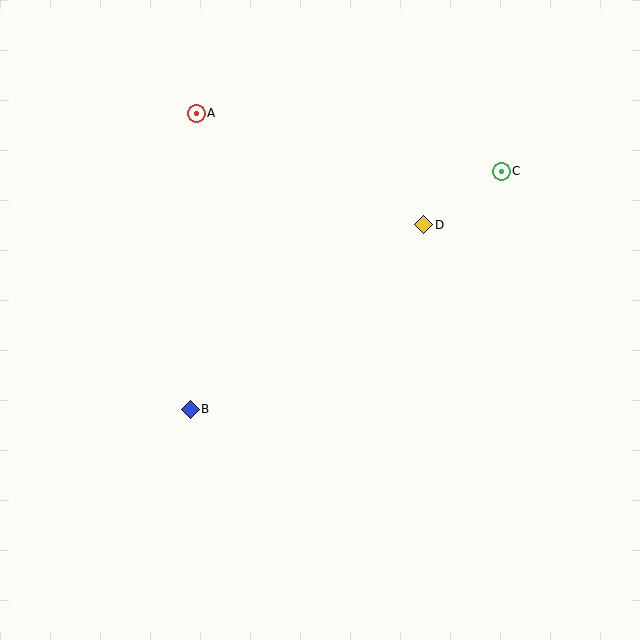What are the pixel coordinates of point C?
Point C is at (501, 171).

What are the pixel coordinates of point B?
Point B is at (190, 409).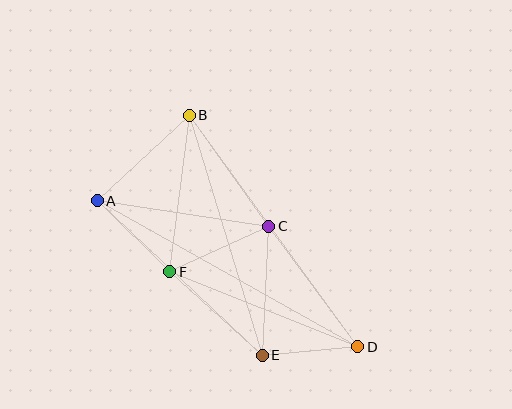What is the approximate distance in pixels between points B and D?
The distance between B and D is approximately 287 pixels.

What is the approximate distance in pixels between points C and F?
The distance between C and F is approximately 109 pixels.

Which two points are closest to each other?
Points D and E are closest to each other.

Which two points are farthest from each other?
Points A and D are farthest from each other.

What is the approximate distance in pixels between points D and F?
The distance between D and F is approximately 203 pixels.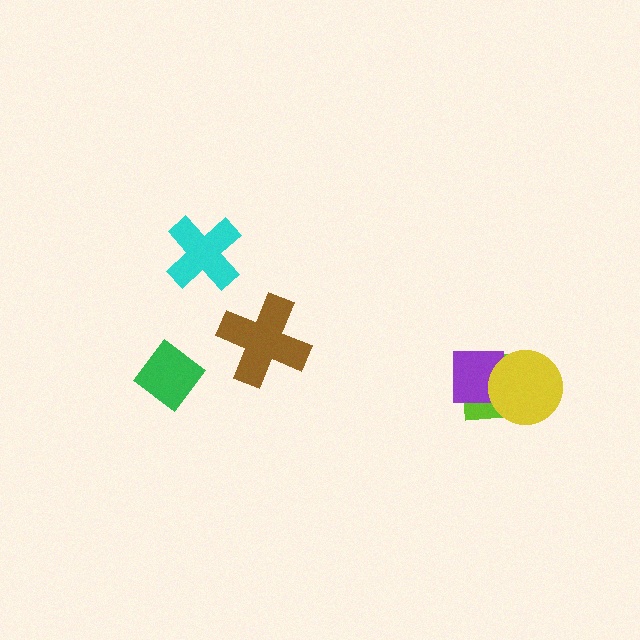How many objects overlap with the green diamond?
0 objects overlap with the green diamond.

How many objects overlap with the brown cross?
0 objects overlap with the brown cross.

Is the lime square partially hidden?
Yes, it is partially covered by another shape.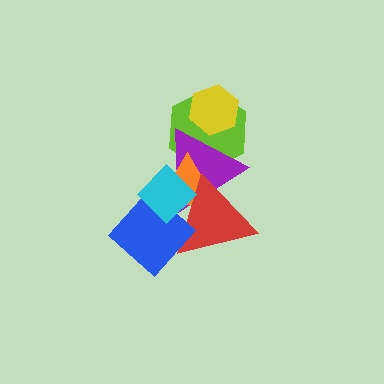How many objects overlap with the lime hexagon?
3 objects overlap with the lime hexagon.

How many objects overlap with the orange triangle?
5 objects overlap with the orange triangle.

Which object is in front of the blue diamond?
The cyan diamond is in front of the blue diamond.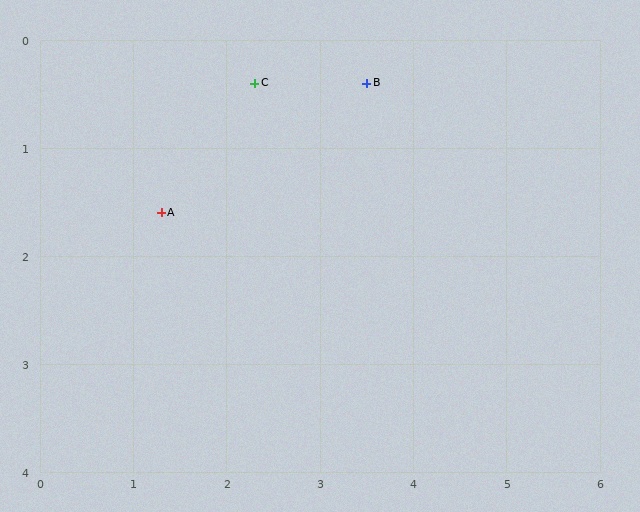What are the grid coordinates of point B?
Point B is at approximately (3.5, 0.4).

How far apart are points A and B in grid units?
Points A and B are about 2.5 grid units apart.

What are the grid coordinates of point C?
Point C is at approximately (2.3, 0.4).